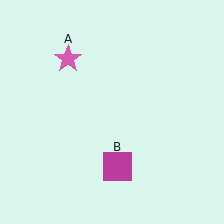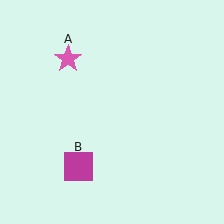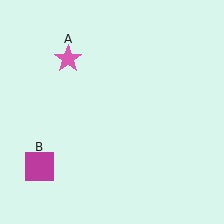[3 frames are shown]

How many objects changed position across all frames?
1 object changed position: magenta square (object B).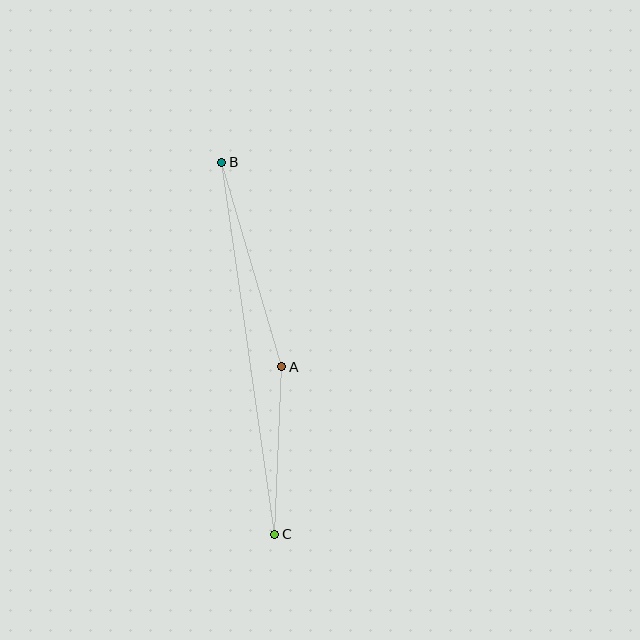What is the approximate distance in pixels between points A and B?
The distance between A and B is approximately 213 pixels.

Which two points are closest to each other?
Points A and C are closest to each other.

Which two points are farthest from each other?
Points B and C are farthest from each other.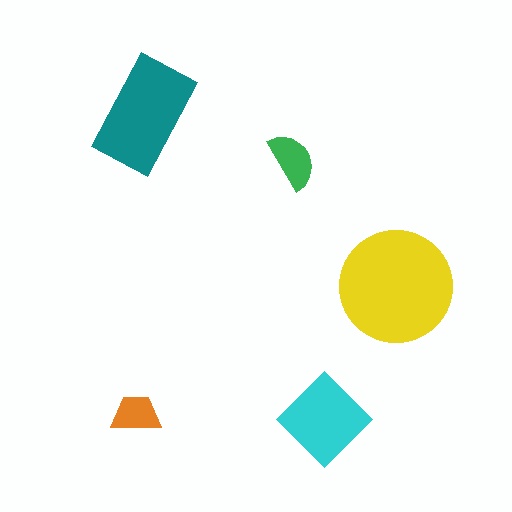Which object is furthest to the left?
The orange trapezoid is leftmost.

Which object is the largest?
The yellow circle.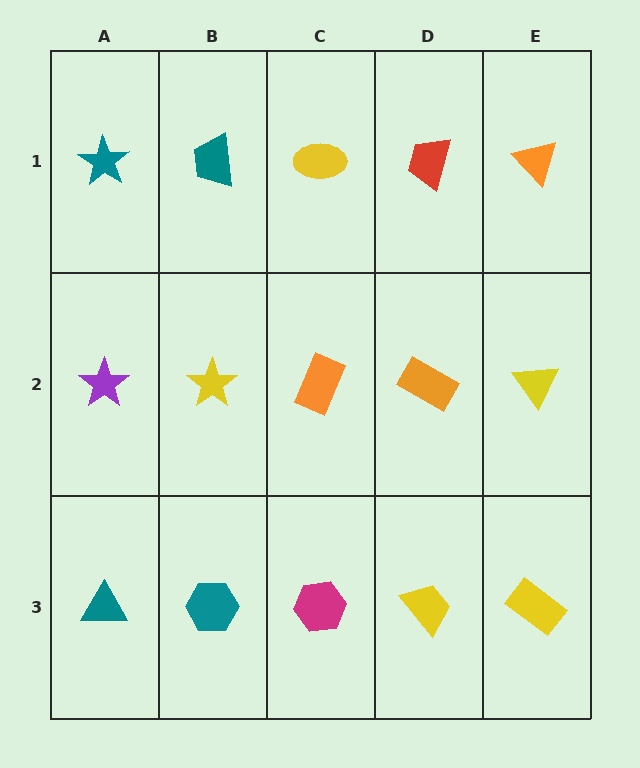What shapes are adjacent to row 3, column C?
An orange rectangle (row 2, column C), a teal hexagon (row 3, column B), a yellow trapezoid (row 3, column D).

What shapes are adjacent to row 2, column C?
A yellow ellipse (row 1, column C), a magenta hexagon (row 3, column C), a yellow star (row 2, column B), an orange rectangle (row 2, column D).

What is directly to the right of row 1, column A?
A teal trapezoid.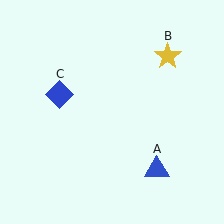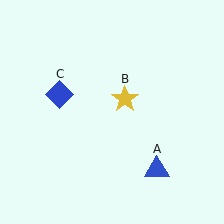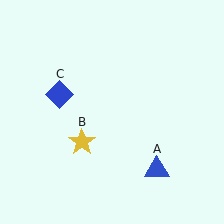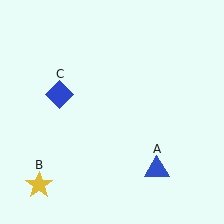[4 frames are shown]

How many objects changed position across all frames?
1 object changed position: yellow star (object B).